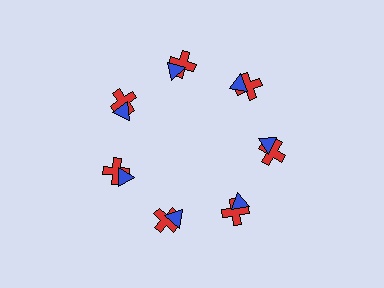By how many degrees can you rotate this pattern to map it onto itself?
The pattern maps onto itself every 51 degrees of rotation.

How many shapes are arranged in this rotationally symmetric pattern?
There are 14 shapes, arranged in 7 groups of 2.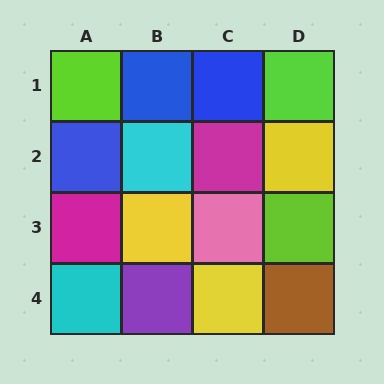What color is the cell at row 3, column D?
Lime.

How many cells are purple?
1 cell is purple.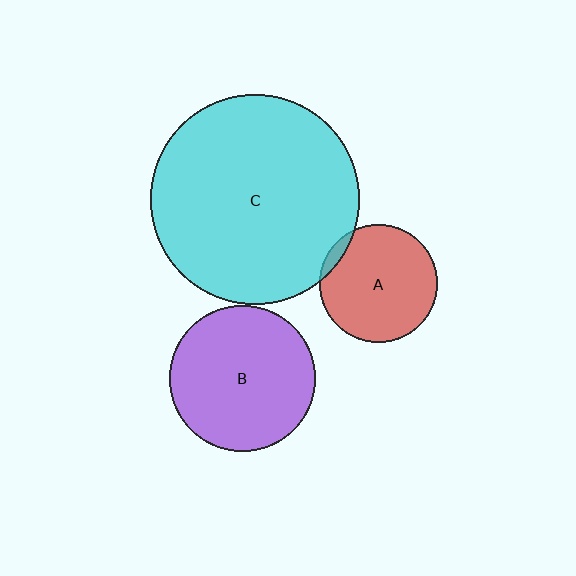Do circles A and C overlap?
Yes.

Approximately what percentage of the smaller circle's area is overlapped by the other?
Approximately 5%.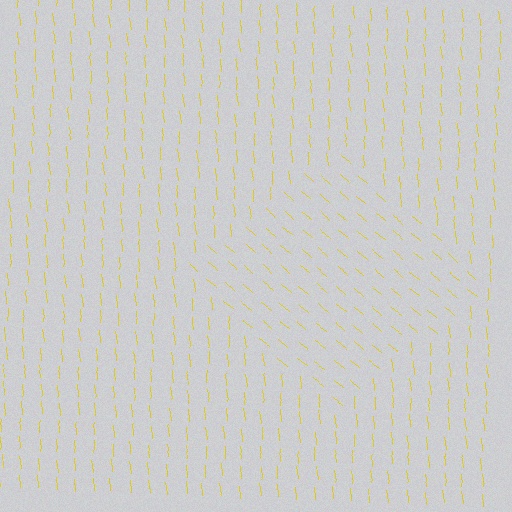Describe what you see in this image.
The image is filled with small yellow line segments. A diamond region in the image has lines oriented differently from the surrounding lines, creating a visible texture boundary.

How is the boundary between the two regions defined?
The boundary is defined purely by a change in line orientation (approximately 45 degrees difference). All lines are the same color and thickness.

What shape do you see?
I see a diamond.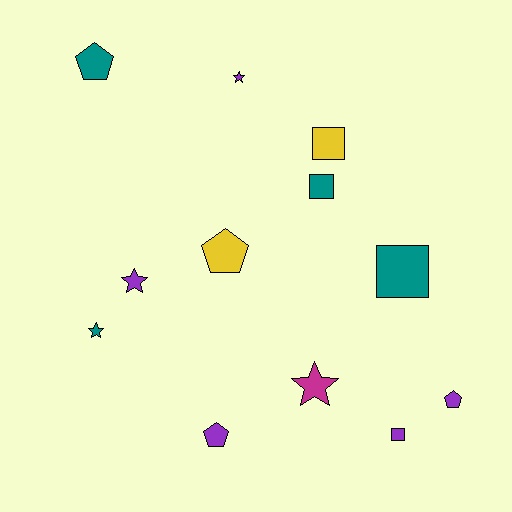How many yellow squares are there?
There is 1 yellow square.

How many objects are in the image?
There are 12 objects.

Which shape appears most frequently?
Square, with 4 objects.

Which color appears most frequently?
Purple, with 5 objects.